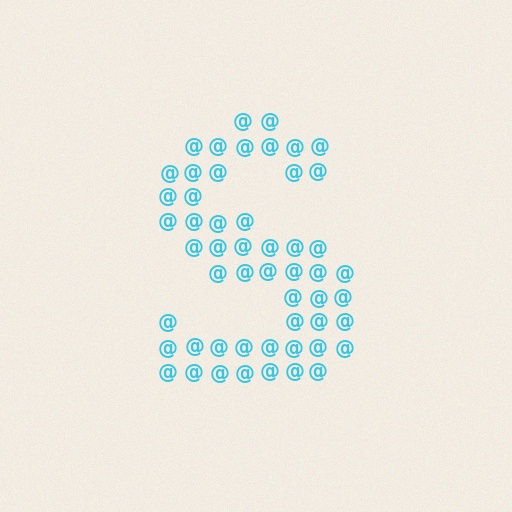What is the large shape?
The large shape is the letter S.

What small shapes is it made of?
It is made of small at signs.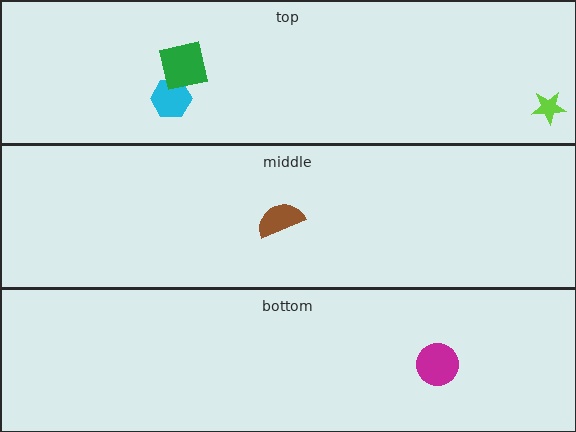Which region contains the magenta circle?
The bottom region.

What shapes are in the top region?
The cyan hexagon, the green square, the lime star.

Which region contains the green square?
The top region.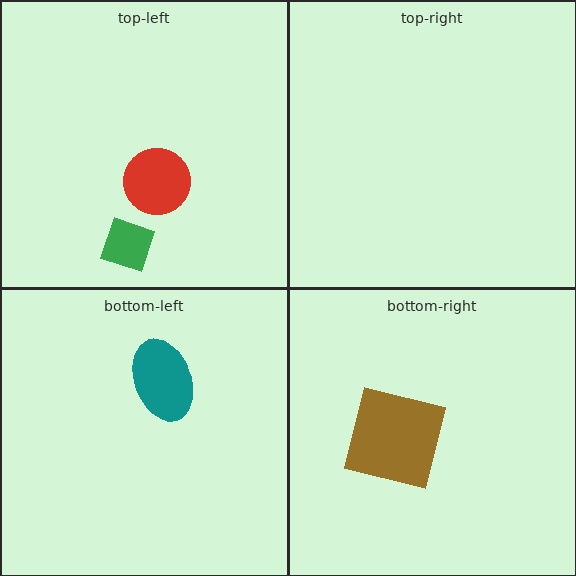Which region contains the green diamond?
The top-left region.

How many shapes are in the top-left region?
2.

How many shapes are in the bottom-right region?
1.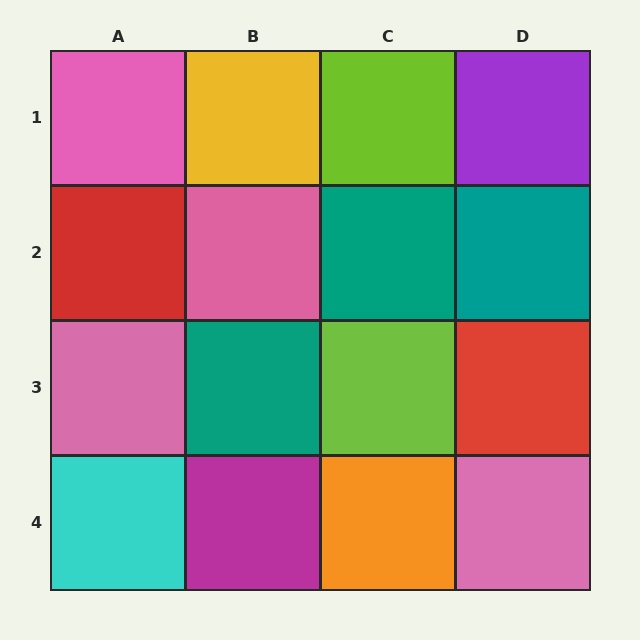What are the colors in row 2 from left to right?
Red, pink, teal, teal.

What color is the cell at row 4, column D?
Pink.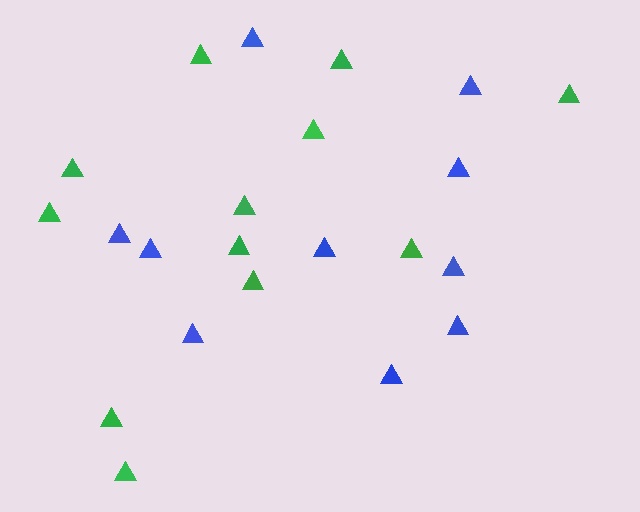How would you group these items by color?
There are 2 groups: one group of blue triangles (10) and one group of green triangles (12).